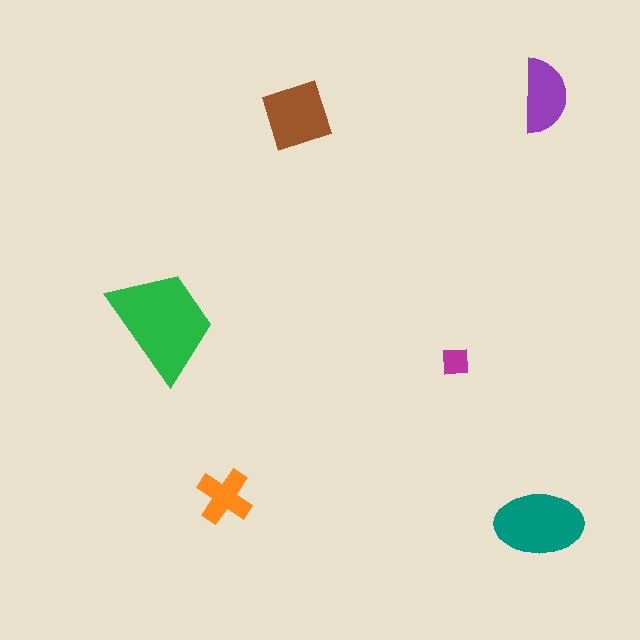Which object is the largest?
The green trapezoid.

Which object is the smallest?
The magenta square.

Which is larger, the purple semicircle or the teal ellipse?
The teal ellipse.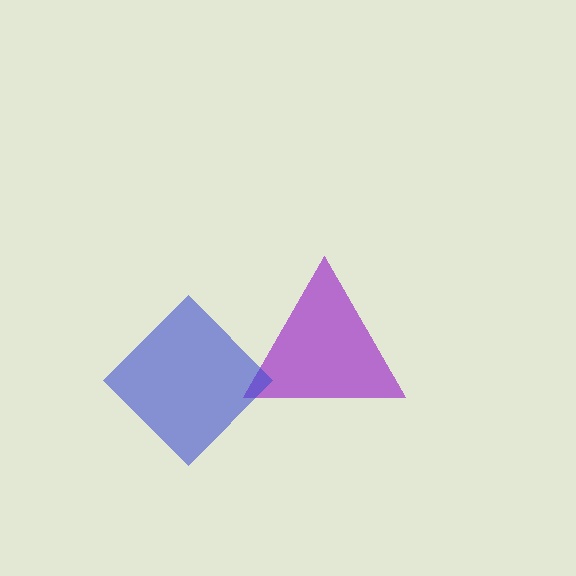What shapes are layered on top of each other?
The layered shapes are: a purple triangle, a blue diamond.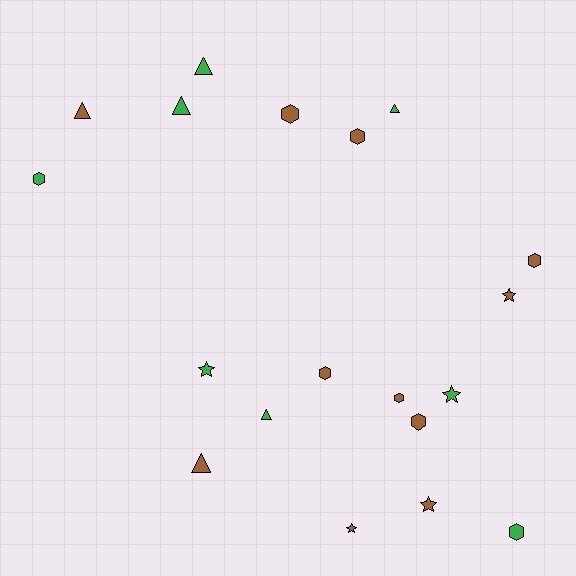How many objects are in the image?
There are 19 objects.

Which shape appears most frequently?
Hexagon, with 8 objects.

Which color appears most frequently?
Brown, with 11 objects.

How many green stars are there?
There are 2 green stars.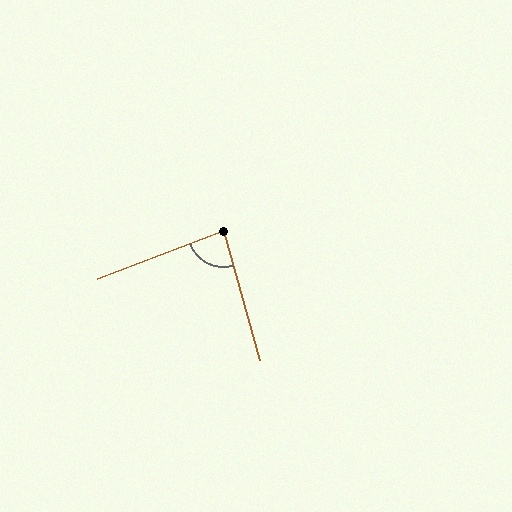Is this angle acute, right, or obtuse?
It is approximately a right angle.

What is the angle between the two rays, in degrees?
Approximately 85 degrees.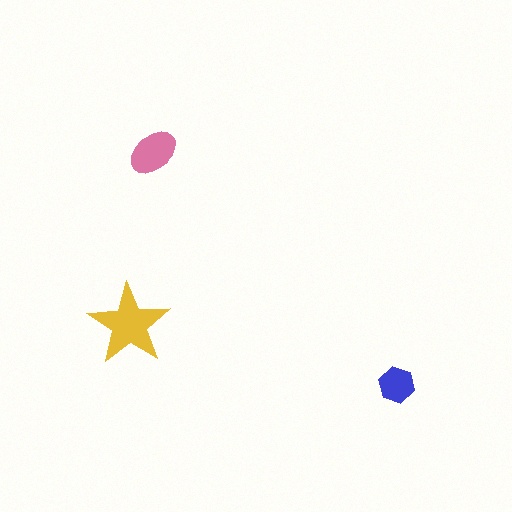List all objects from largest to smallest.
The yellow star, the pink ellipse, the blue hexagon.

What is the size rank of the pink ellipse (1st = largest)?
2nd.